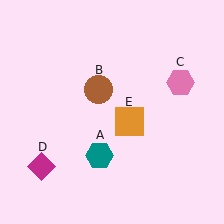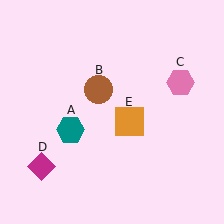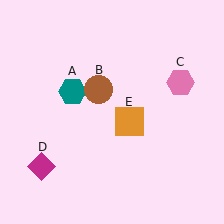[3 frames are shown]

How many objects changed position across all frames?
1 object changed position: teal hexagon (object A).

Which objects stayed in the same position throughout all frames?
Brown circle (object B) and pink hexagon (object C) and magenta diamond (object D) and orange square (object E) remained stationary.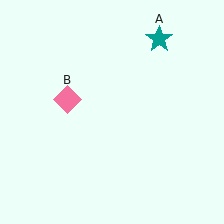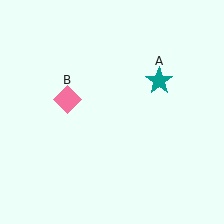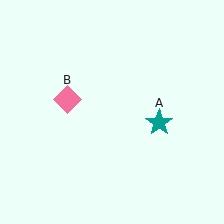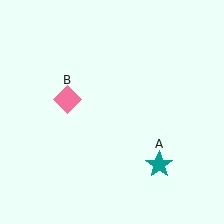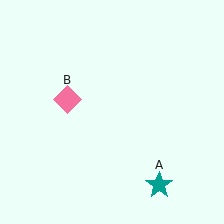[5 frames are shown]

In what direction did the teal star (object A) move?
The teal star (object A) moved down.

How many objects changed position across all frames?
1 object changed position: teal star (object A).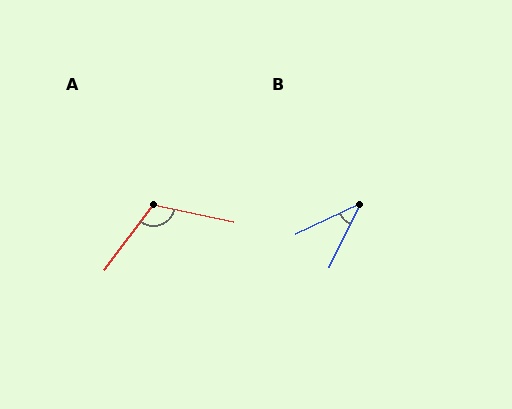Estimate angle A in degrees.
Approximately 115 degrees.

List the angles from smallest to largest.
B (38°), A (115°).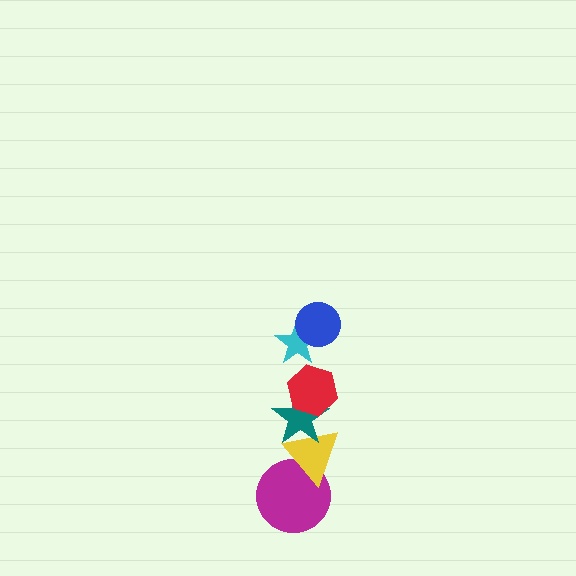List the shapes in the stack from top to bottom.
From top to bottom: the blue circle, the cyan star, the red hexagon, the teal star, the yellow triangle, the magenta circle.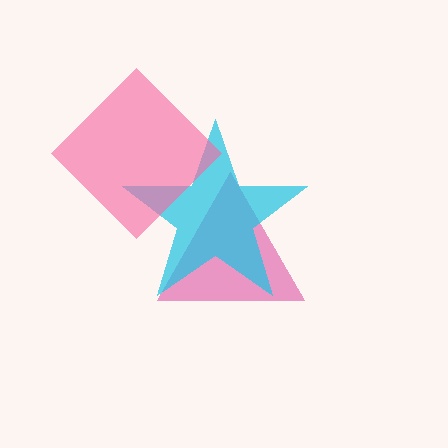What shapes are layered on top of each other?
The layered shapes are: a magenta triangle, a cyan star, a pink diamond.